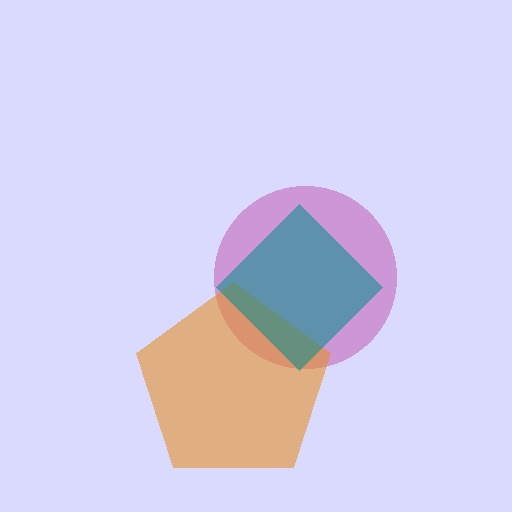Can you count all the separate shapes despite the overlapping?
Yes, there are 3 separate shapes.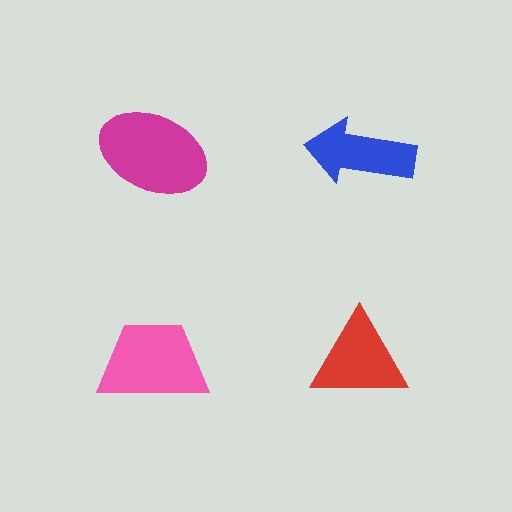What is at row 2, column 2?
A red triangle.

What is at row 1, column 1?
A magenta ellipse.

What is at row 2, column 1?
A pink trapezoid.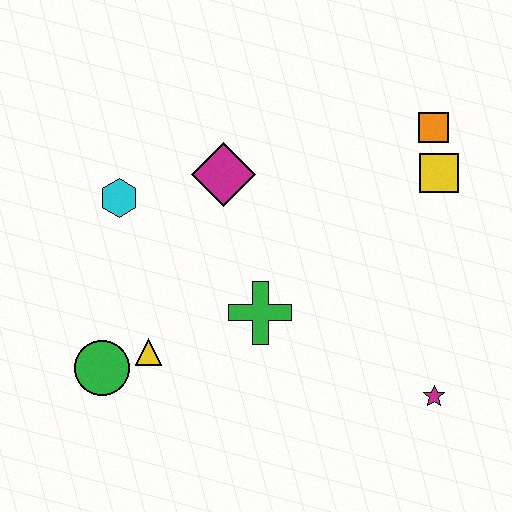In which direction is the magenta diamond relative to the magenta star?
The magenta diamond is above the magenta star.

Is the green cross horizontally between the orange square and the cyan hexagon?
Yes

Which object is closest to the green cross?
The yellow triangle is closest to the green cross.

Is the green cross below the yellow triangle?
No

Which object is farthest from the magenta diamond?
The magenta star is farthest from the magenta diamond.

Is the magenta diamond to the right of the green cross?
No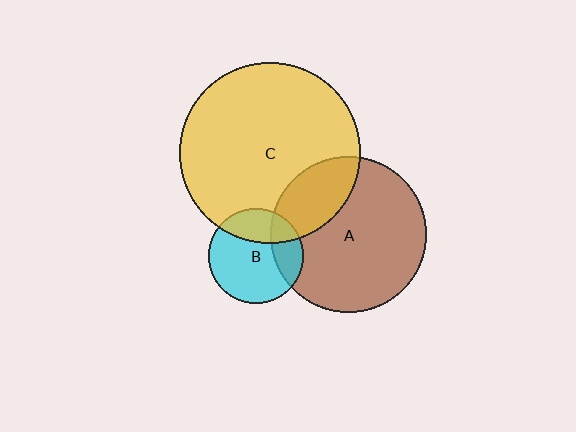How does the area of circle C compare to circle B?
Approximately 3.7 times.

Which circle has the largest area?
Circle C (yellow).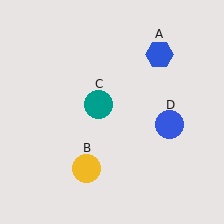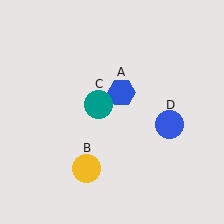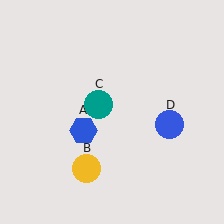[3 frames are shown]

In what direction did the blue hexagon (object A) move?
The blue hexagon (object A) moved down and to the left.